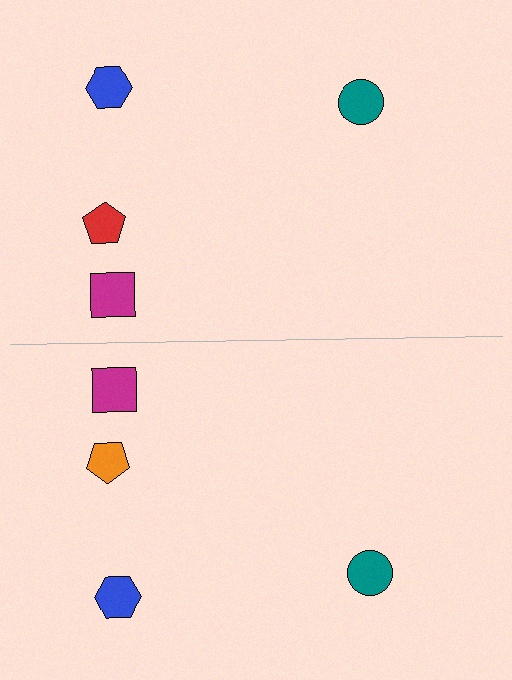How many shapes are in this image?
There are 8 shapes in this image.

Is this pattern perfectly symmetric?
No, the pattern is not perfectly symmetric. The orange pentagon on the bottom side breaks the symmetry — its mirror counterpart is red.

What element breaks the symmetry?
The orange pentagon on the bottom side breaks the symmetry — its mirror counterpart is red.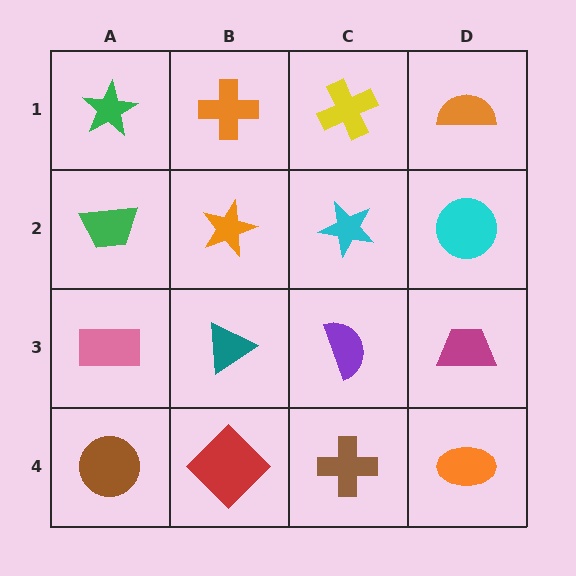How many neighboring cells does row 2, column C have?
4.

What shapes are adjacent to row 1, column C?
A cyan star (row 2, column C), an orange cross (row 1, column B), an orange semicircle (row 1, column D).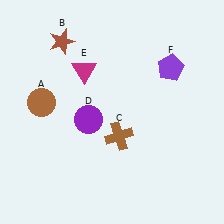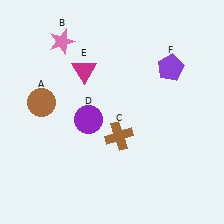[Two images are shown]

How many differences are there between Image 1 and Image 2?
There is 1 difference between the two images.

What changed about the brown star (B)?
In Image 1, B is brown. In Image 2, it changed to pink.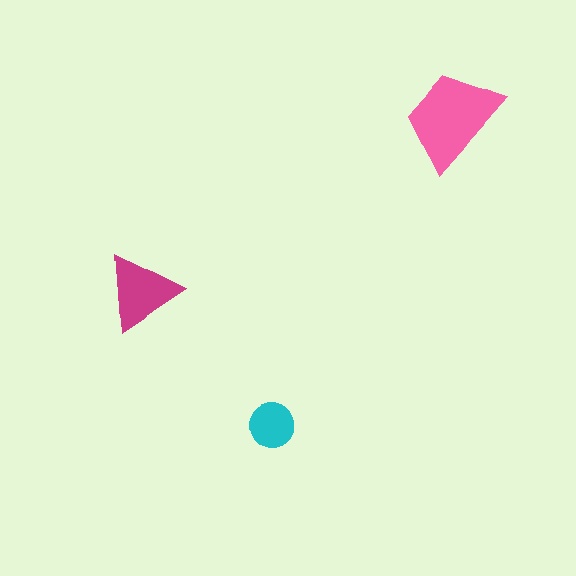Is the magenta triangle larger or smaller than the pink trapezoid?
Smaller.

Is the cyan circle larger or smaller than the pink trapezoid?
Smaller.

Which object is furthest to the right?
The pink trapezoid is rightmost.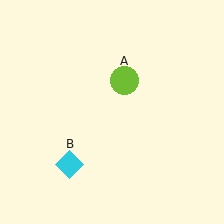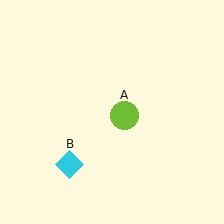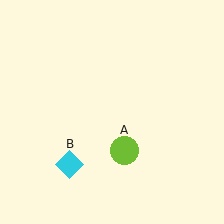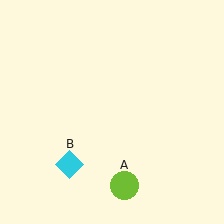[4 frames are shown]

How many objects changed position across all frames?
1 object changed position: lime circle (object A).